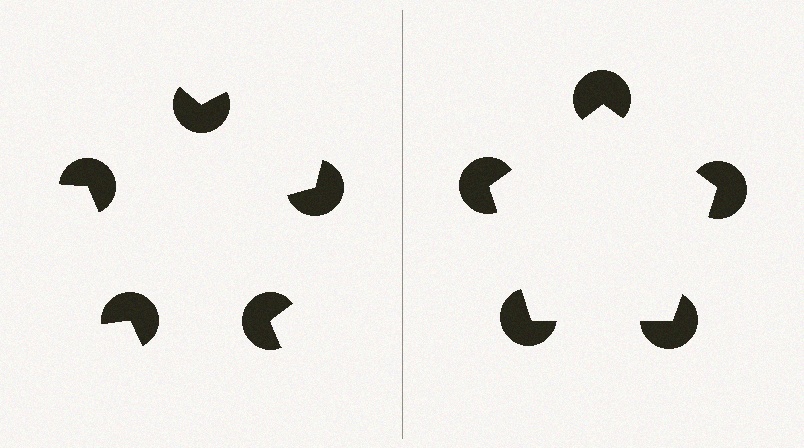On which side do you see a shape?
An illusory pentagon appears on the right side. On the left side the wedge cuts are rotated, so no coherent shape forms.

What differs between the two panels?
The pac-man discs are positioned identically on both sides; only the wedge orientations differ. On the right they align to a pentagon; on the left they are misaligned.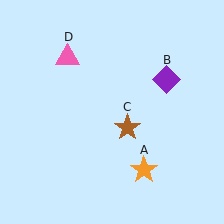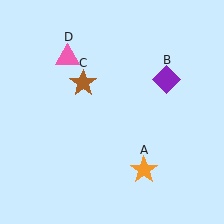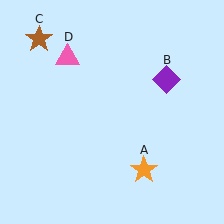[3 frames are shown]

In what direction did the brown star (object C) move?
The brown star (object C) moved up and to the left.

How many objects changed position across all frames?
1 object changed position: brown star (object C).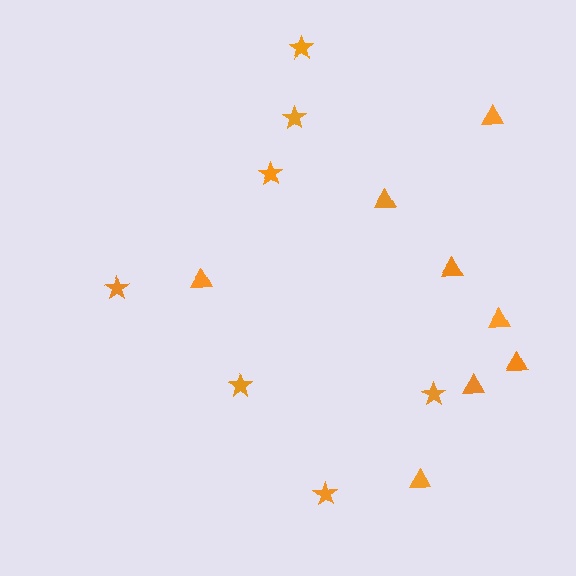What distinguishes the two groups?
There are 2 groups: one group of stars (7) and one group of triangles (8).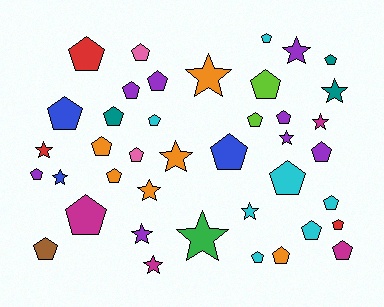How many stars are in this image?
There are 13 stars.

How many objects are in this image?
There are 40 objects.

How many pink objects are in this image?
There are 2 pink objects.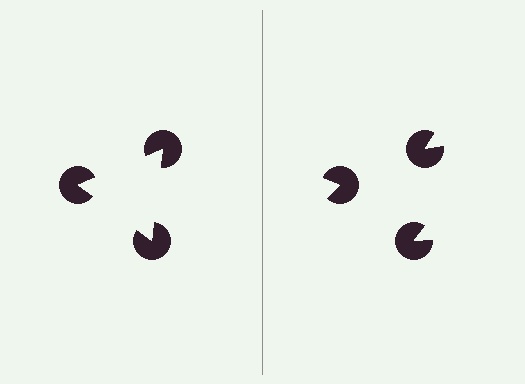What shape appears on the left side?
An illusory triangle.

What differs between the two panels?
The pac-man discs are positioned identically on both sides; only the wedge orientations differ. On the left they align to a triangle; on the right they are misaligned.